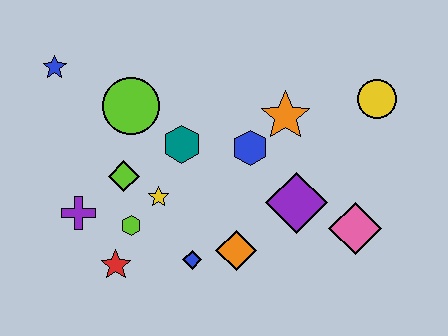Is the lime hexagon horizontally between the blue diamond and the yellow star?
No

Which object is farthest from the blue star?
The pink diamond is farthest from the blue star.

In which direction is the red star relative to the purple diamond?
The red star is to the left of the purple diamond.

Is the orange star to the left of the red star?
No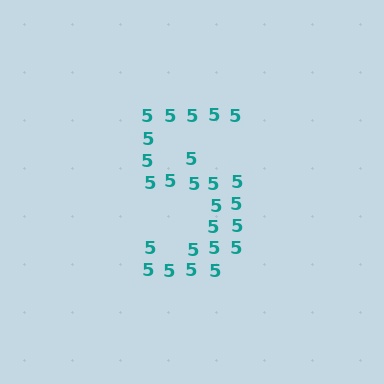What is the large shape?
The large shape is the digit 5.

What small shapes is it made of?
It is made of small digit 5's.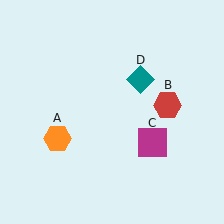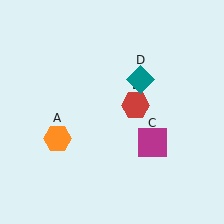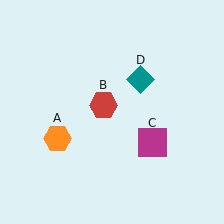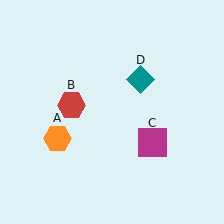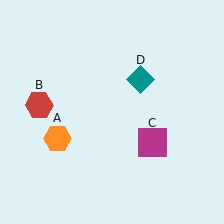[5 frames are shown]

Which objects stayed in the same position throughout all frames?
Orange hexagon (object A) and magenta square (object C) and teal diamond (object D) remained stationary.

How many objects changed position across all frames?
1 object changed position: red hexagon (object B).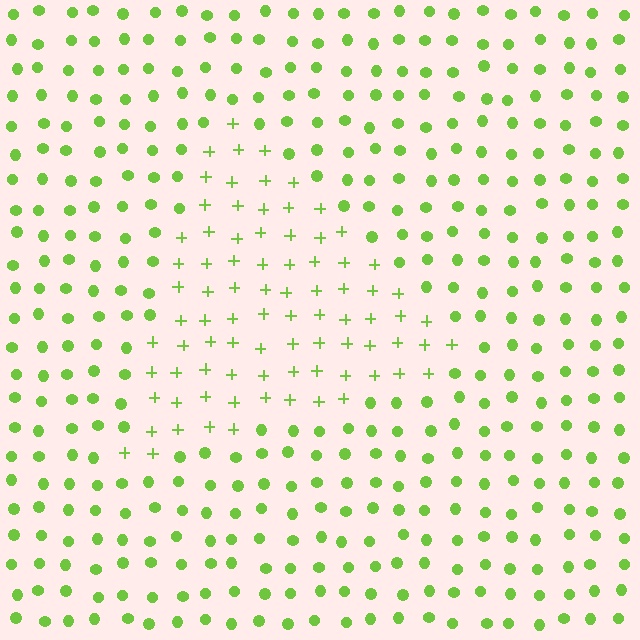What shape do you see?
I see a triangle.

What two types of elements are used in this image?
The image uses plus signs inside the triangle region and circles outside it.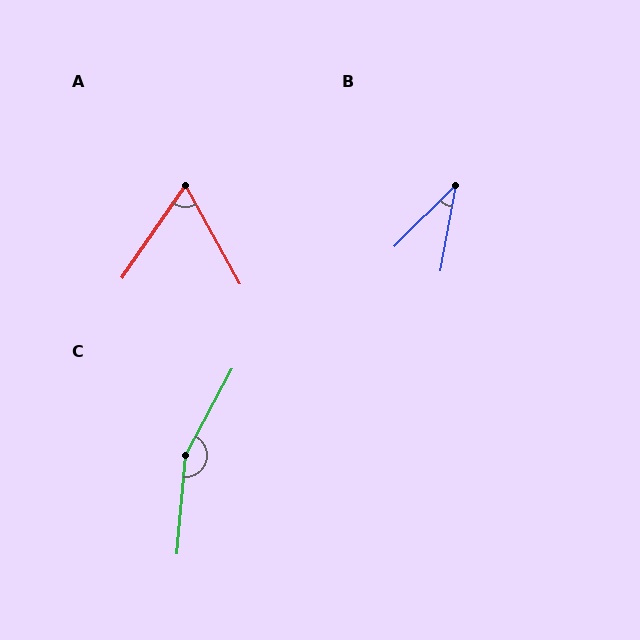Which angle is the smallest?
B, at approximately 34 degrees.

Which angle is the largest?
C, at approximately 157 degrees.